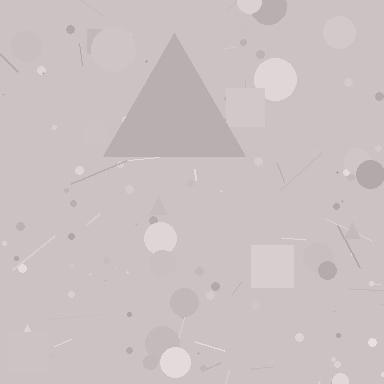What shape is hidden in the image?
A triangle is hidden in the image.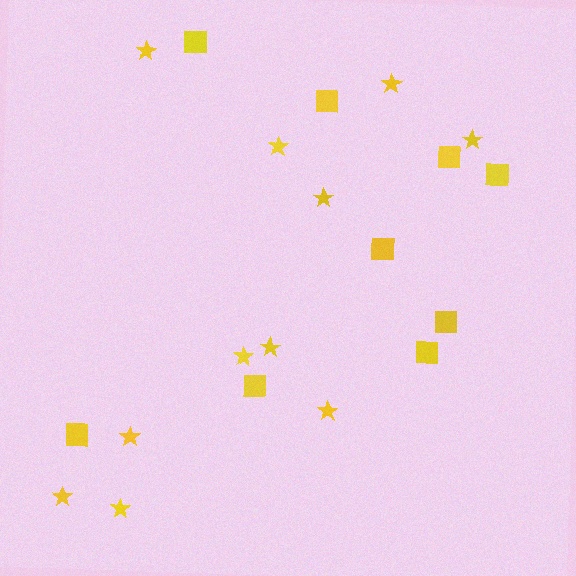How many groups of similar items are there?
There are 2 groups: one group of squares (9) and one group of stars (11).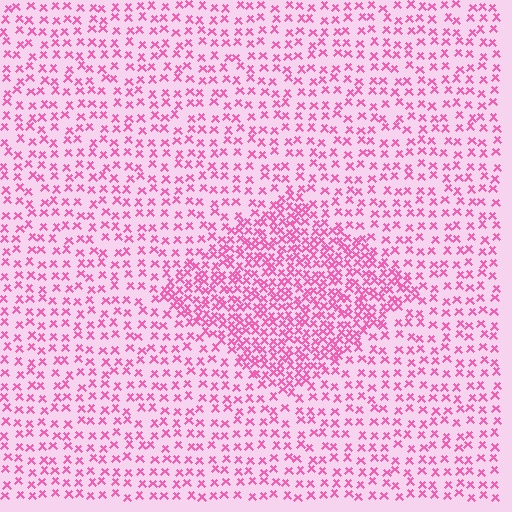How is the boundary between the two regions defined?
The boundary is defined by a change in element density (approximately 2.1x ratio). All elements are the same color, size, and shape.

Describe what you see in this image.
The image contains small pink elements arranged at two different densities. A diamond-shaped region is visible where the elements are more densely packed than the surrounding area.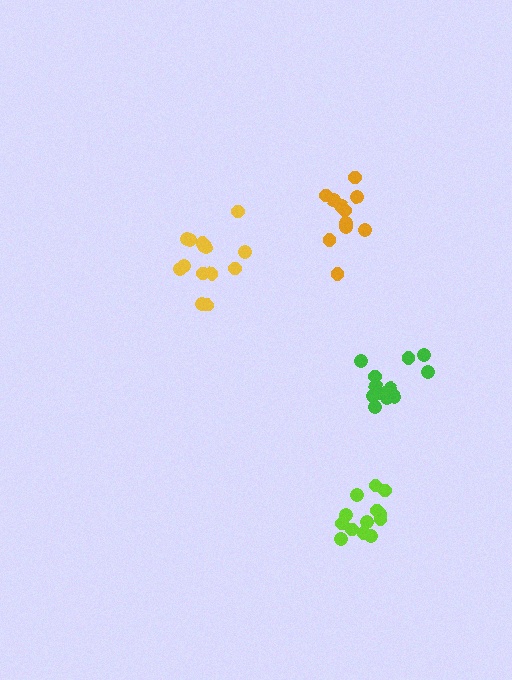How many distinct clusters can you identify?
There are 4 distinct clusters.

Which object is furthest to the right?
The green cluster is rightmost.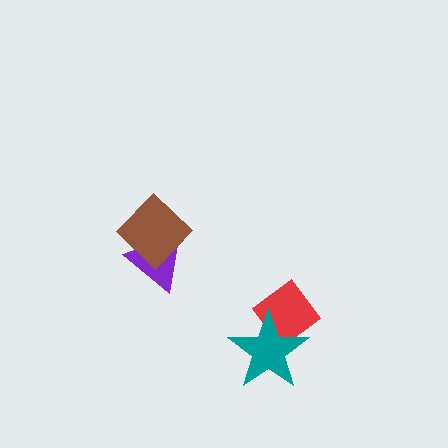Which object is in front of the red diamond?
The teal star is in front of the red diamond.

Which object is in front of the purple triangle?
The brown diamond is in front of the purple triangle.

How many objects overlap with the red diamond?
1 object overlaps with the red diamond.